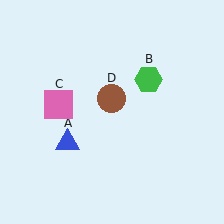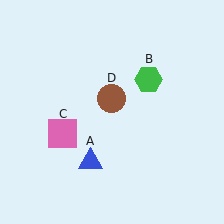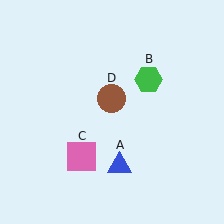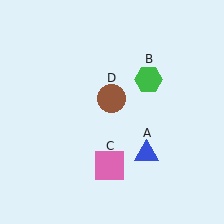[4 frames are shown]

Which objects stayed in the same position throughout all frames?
Green hexagon (object B) and brown circle (object D) remained stationary.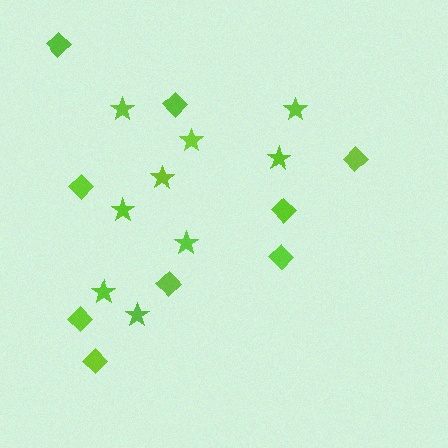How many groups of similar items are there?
There are 2 groups: one group of stars (9) and one group of diamonds (9).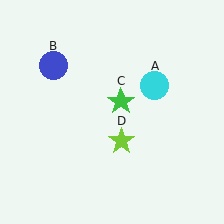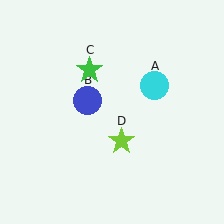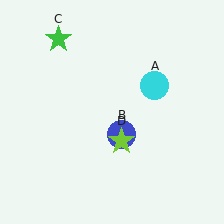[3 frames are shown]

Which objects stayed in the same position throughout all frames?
Cyan circle (object A) and lime star (object D) remained stationary.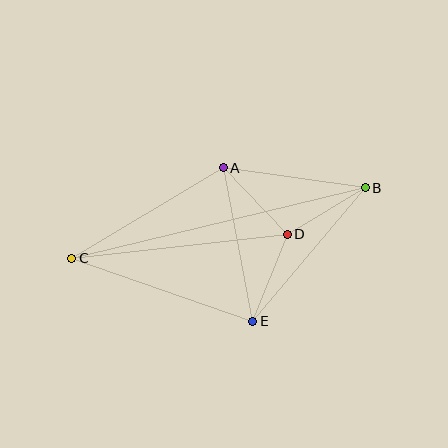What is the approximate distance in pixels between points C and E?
The distance between C and E is approximately 192 pixels.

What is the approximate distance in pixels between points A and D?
The distance between A and D is approximately 92 pixels.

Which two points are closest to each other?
Points B and D are closest to each other.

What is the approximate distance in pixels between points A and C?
The distance between A and C is approximately 177 pixels.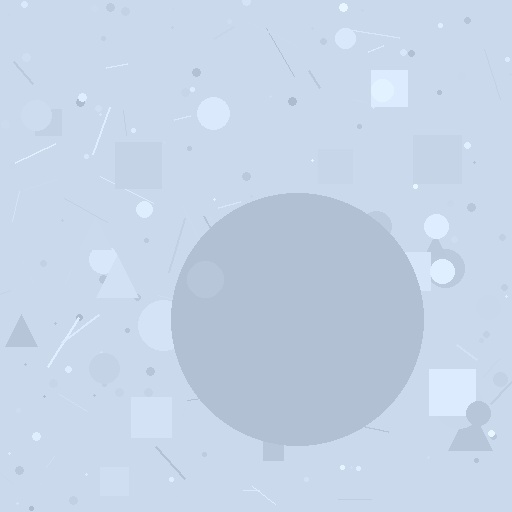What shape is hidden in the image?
A circle is hidden in the image.